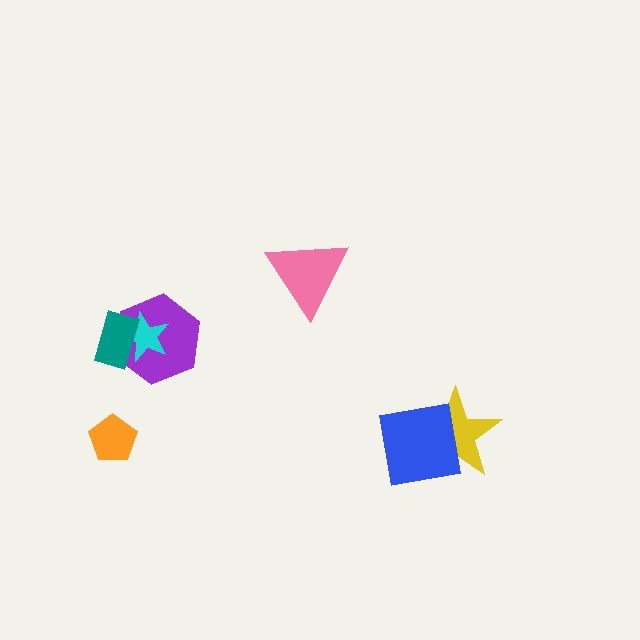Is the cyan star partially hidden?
Yes, it is partially covered by another shape.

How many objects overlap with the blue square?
1 object overlaps with the blue square.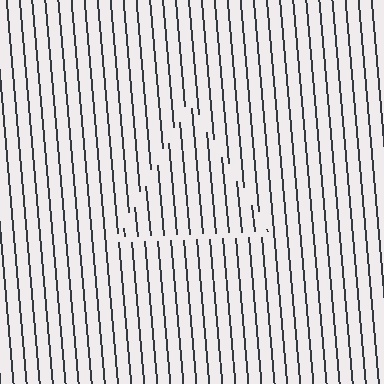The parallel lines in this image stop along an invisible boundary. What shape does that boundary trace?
An illusory triangle. The interior of the shape contains the same grating, shifted by half a period — the contour is defined by the phase discontinuity where line-ends from the inner and outer gratings abut.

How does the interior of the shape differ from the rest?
The interior of the shape contains the same grating, shifted by half a period — the contour is defined by the phase discontinuity where line-ends from the inner and outer gratings abut.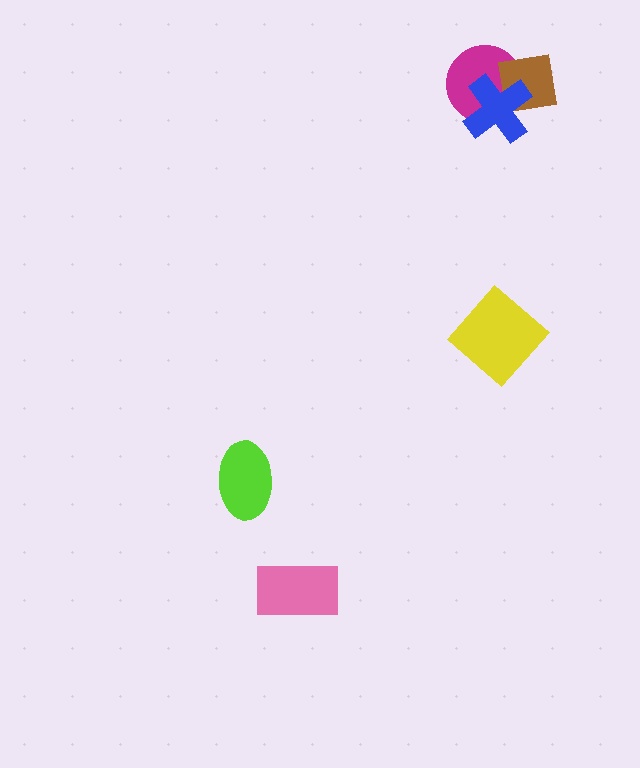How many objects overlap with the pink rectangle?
0 objects overlap with the pink rectangle.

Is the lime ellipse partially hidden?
No, no other shape covers it.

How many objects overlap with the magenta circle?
2 objects overlap with the magenta circle.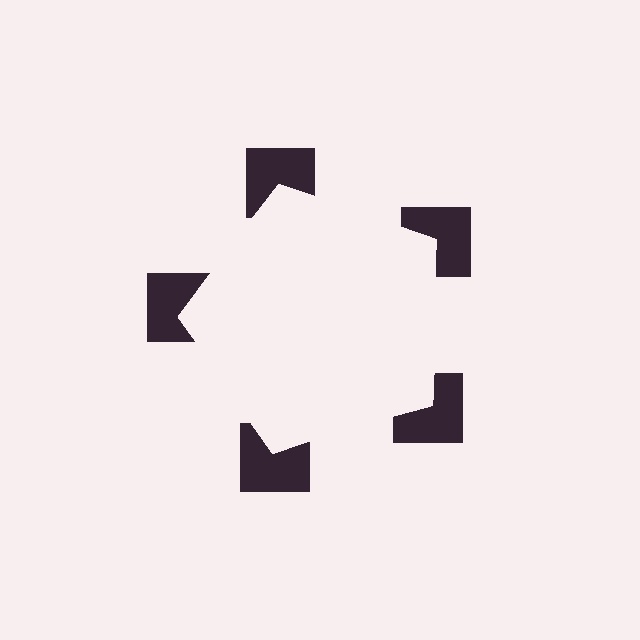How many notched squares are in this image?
There are 5 — one at each vertex of the illusory pentagon.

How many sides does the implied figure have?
5 sides.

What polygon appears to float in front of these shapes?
An illusory pentagon — its edges are inferred from the aligned wedge cuts in the notched squares, not physically drawn.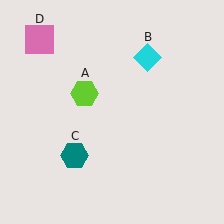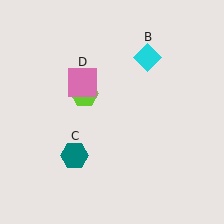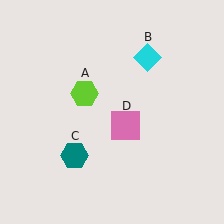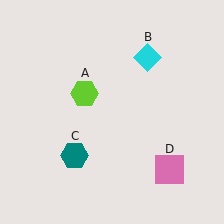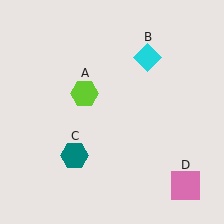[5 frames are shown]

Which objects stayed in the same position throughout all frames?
Lime hexagon (object A) and cyan diamond (object B) and teal hexagon (object C) remained stationary.